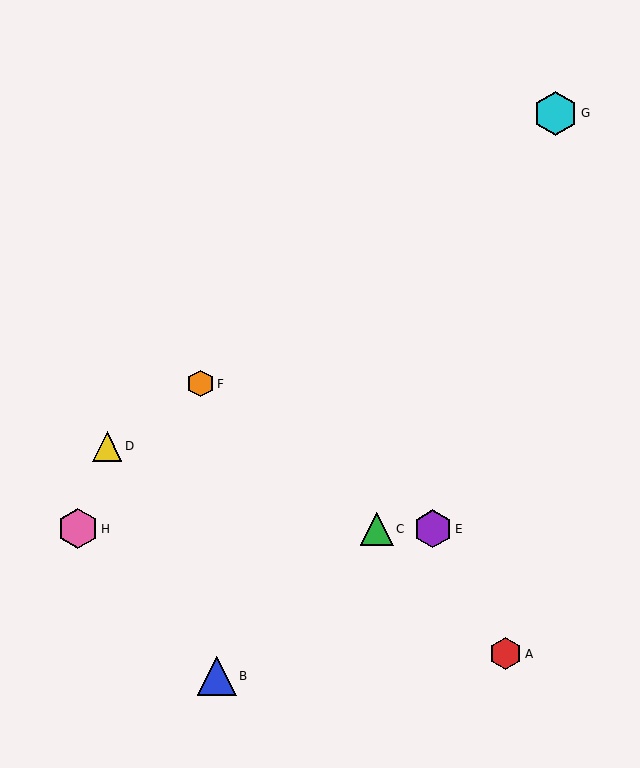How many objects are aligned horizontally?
3 objects (C, E, H) are aligned horizontally.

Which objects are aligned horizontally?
Objects C, E, H are aligned horizontally.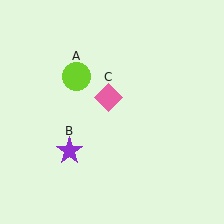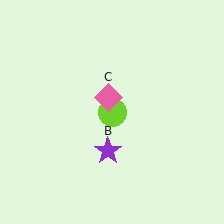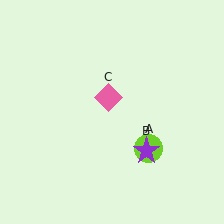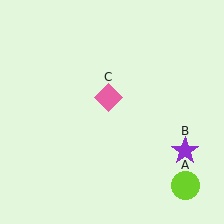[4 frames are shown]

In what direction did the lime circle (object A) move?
The lime circle (object A) moved down and to the right.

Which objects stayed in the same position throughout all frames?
Pink diamond (object C) remained stationary.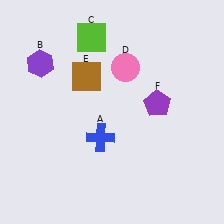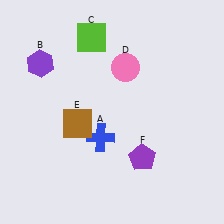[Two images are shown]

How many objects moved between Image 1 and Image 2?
2 objects moved between the two images.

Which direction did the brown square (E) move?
The brown square (E) moved down.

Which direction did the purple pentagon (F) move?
The purple pentagon (F) moved down.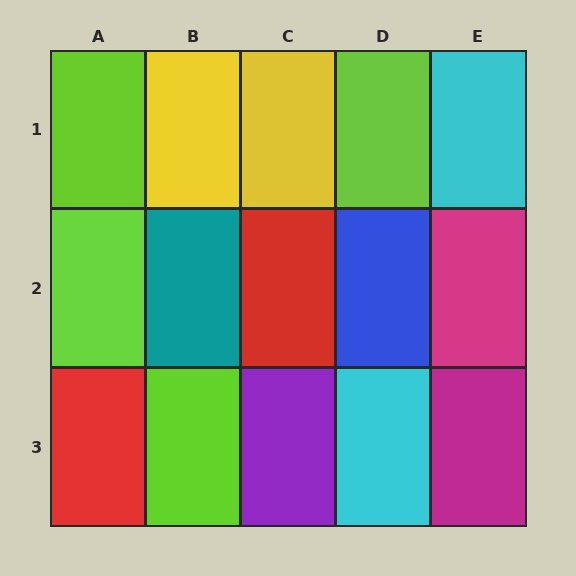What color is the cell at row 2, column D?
Blue.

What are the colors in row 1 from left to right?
Lime, yellow, yellow, lime, cyan.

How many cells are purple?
1 cell is purple.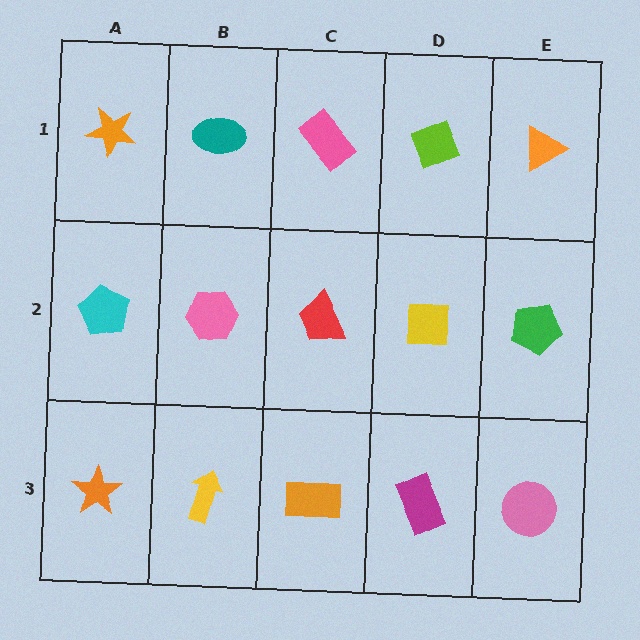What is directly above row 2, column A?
An orange star.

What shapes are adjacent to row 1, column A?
A cyan pentagon (row 2, column A), a teal ellipse (row 1, column B).